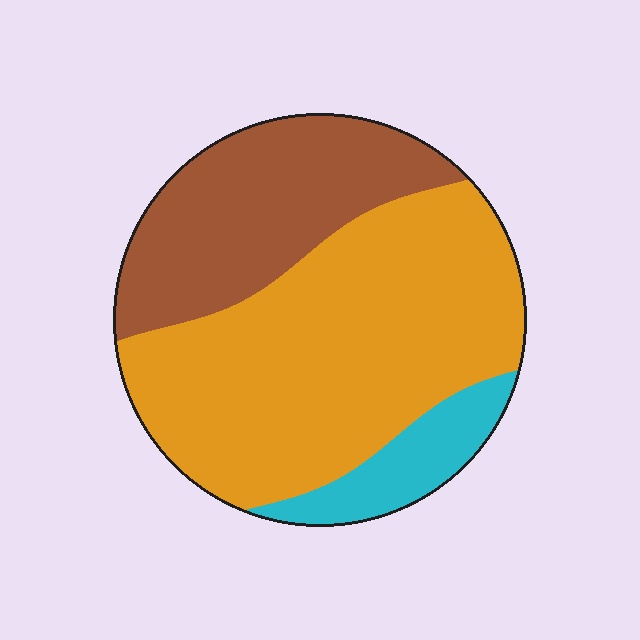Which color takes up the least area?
Cyan, at roughly 10%.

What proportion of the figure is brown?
Brown covers 31% of the figure.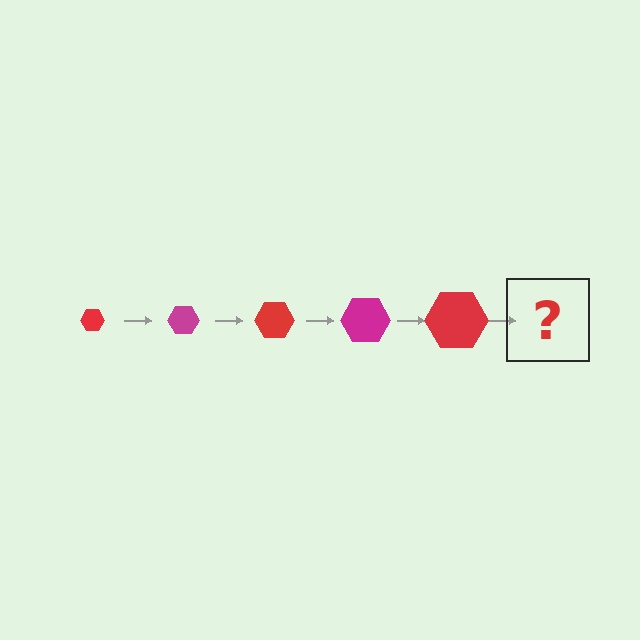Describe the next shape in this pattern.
It should be a magenta hexagon, larger than the previous one.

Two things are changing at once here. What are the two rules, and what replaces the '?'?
The two rules are that the hexagon grows larger each step and the color cycles through red and magenta. The '?' should be a magenta hexagon, larger than the previous one.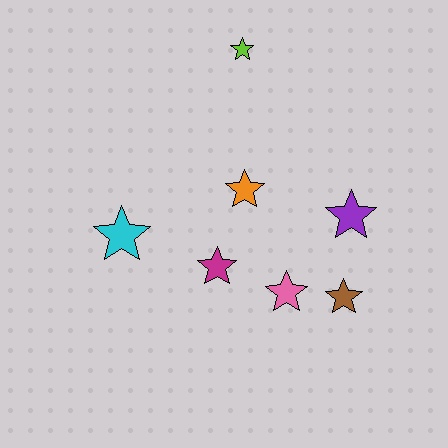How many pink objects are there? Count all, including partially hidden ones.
There is 1 pink object.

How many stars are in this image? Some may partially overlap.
There are 7 stars.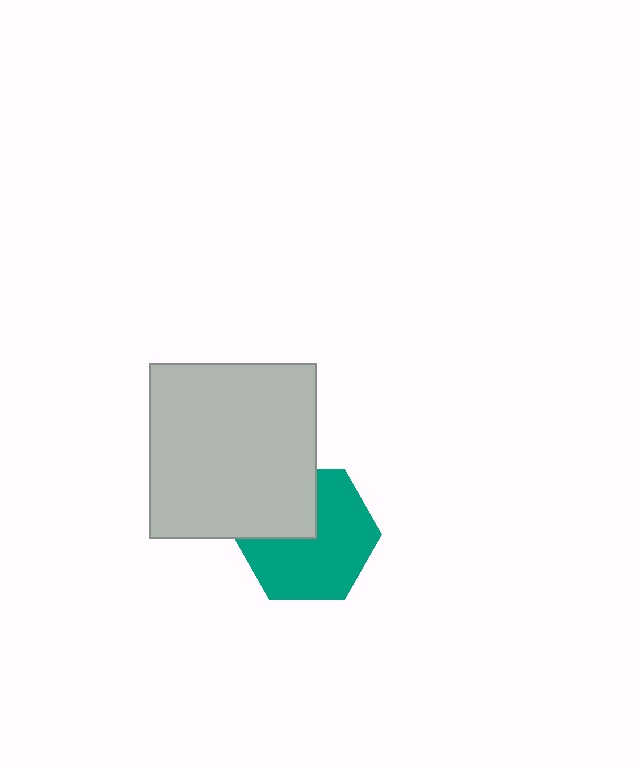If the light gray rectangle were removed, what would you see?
You would see the complete teal hexagon.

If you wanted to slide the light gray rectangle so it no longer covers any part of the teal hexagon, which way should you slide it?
Slide it toward the upper-left — that is the most direct way to separate the two shapes.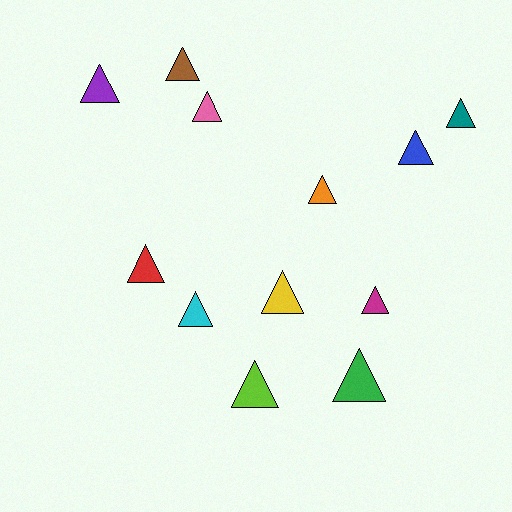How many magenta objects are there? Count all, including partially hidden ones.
There is 1 magenta object.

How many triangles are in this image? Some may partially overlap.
There are 12 triangles.